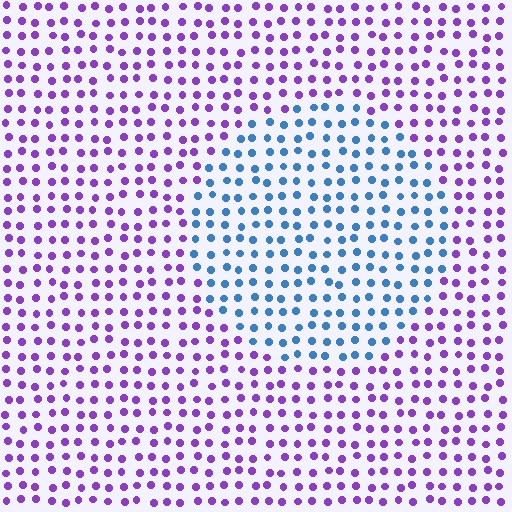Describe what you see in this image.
The image is filled with small purple elements in a uniform arrangement. A circle-shaped region is visible where the elements are tinted to a slightly different hue, forming a subtle color boundary.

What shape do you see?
I see a circle.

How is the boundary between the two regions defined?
The boundary is defined purely by a slight shift in hue (about 67 degrees). Spacing, size, and orientation are identical on both sides.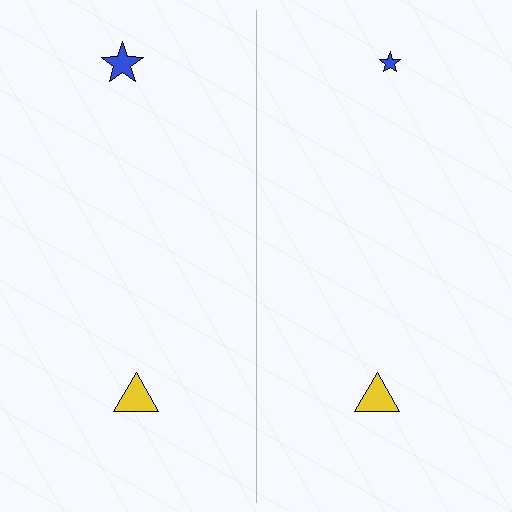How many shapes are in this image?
There are 4 shapes in this image.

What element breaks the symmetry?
The blue star on the right side has a different size than its mirror counterpart.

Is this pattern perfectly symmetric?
No, the pattern is not perfectly symmetric. The blue star on the right side has a different size than its mirror counterpart.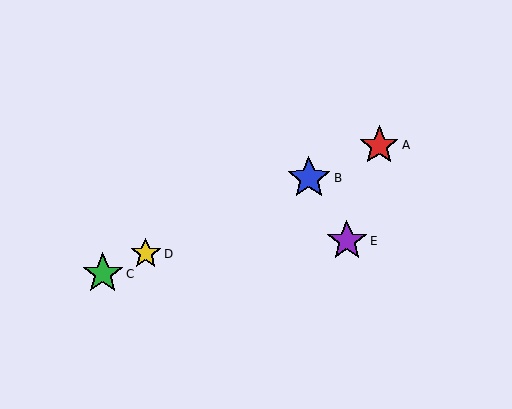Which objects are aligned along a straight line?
Objects A, B, C, D are aligned along a straight line.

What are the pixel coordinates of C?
Object C is at (103, 274).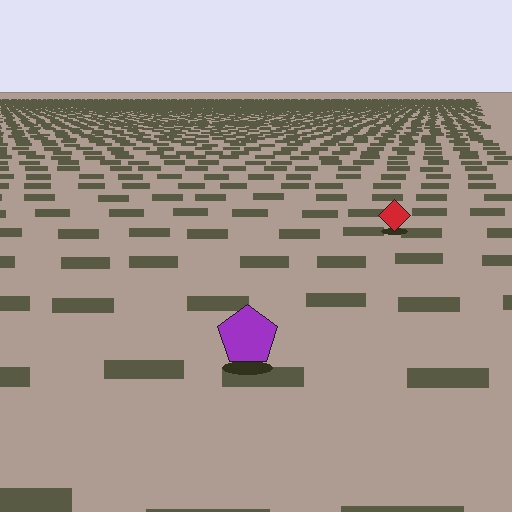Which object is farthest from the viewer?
The red diamond is farthest from the viewer. It appears smaller and the ground texture around it is denser.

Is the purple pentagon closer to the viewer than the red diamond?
Yes. The purple pentagon is closer — you can tell from the texture gradient: the ground texture is coarser near it.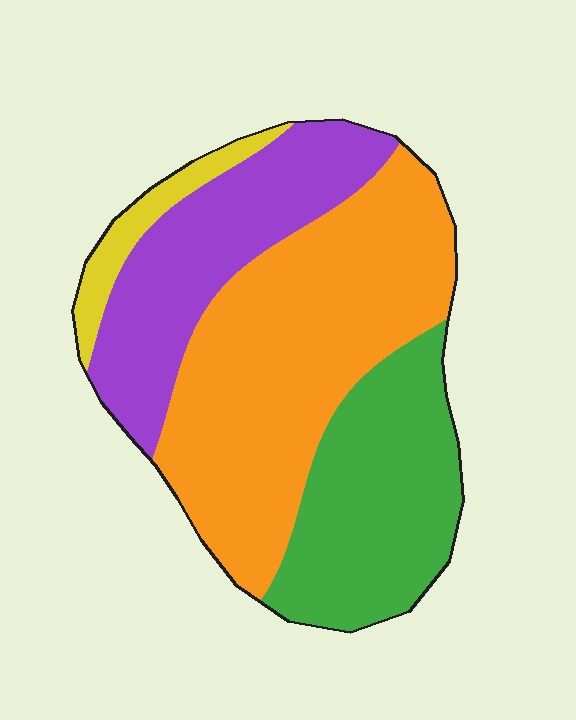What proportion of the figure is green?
Green takes up about one quarter (1/4) of the figure.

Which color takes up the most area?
Orange, at roughly 45%.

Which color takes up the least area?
Yellow, at roughly 5%.